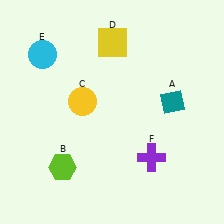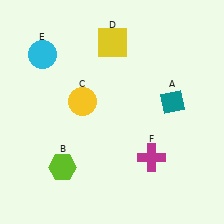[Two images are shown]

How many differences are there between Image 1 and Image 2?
There is 1 difference between the two images.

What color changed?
The cross (F) changed from purple in Image 1 to magenta in Image 2.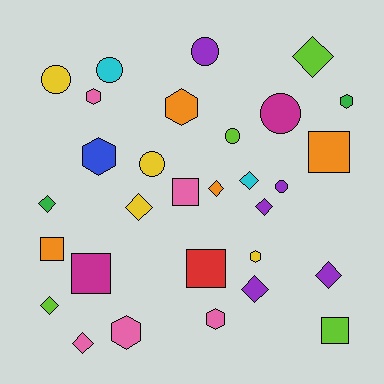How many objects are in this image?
There are 30 objects.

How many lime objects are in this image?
There are 4 lime objects.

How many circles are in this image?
There are 7 circles.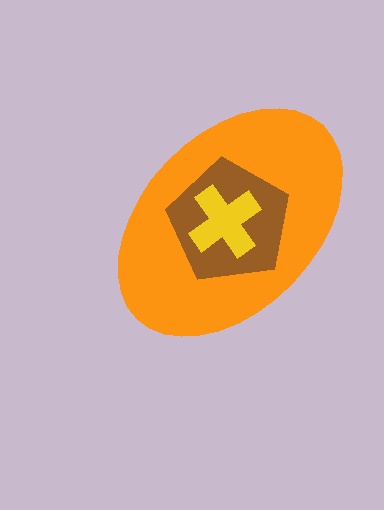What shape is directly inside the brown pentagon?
The yellow cross.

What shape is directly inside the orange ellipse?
The brown pentagon.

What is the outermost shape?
The orange ellipse.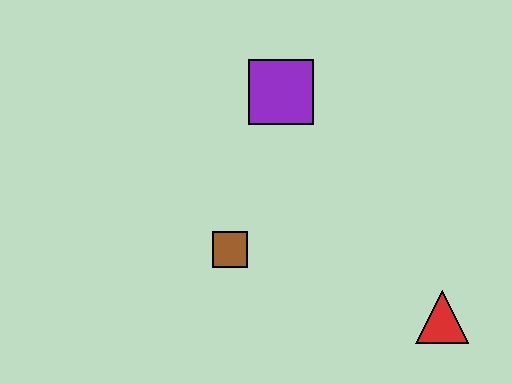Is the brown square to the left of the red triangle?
Yes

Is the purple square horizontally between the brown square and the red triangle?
Yes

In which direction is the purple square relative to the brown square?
The purple square is above the brown square.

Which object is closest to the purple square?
The brown square is closest to the purple square.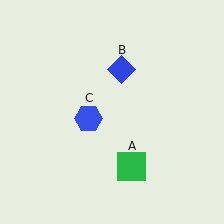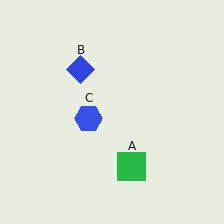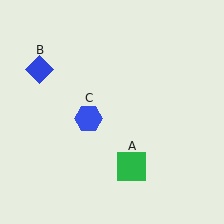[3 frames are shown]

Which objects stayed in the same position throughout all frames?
Green square (object A) and blue hexagon (object C) remained stationary.